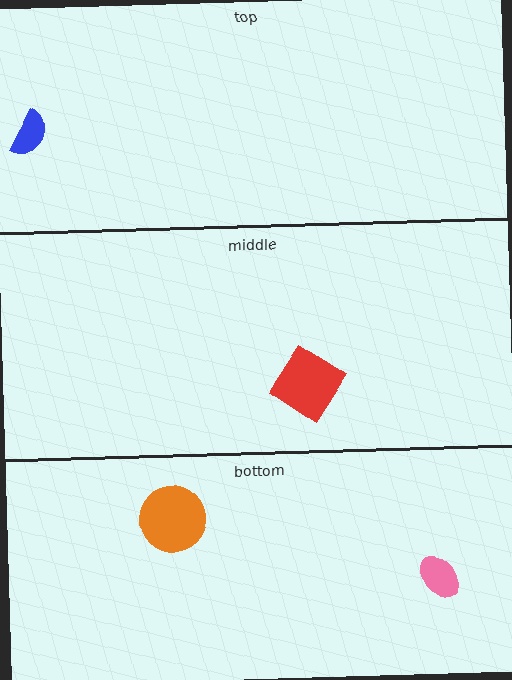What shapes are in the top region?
The blue semicircle.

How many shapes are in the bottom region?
2.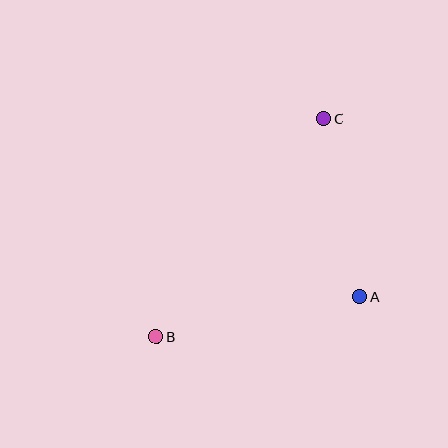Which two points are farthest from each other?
Points B and C are farthest from each other.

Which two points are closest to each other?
Points A and C are closest to each other.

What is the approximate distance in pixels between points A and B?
The distance between A and B is approximately 207 pixels.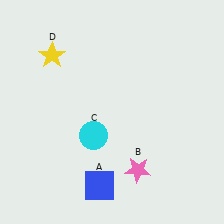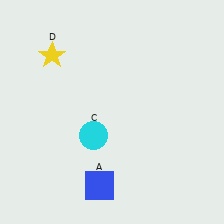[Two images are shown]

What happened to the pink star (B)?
The pink star (B) was removed in Image 2. It was in the bottom-right area of Image 1.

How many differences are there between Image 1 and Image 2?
There is 1 difference between the two images.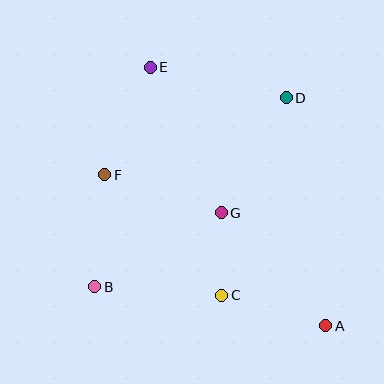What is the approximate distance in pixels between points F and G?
The distance between F and G is approximately 123 pixels.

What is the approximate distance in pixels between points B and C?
The distance between B and C is approximately 127 pixels.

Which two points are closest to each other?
Points C and G are closest to each other.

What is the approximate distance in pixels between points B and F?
The distance between B and F is approximately 112 pixels.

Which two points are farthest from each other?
Points A and E are farthest from each other.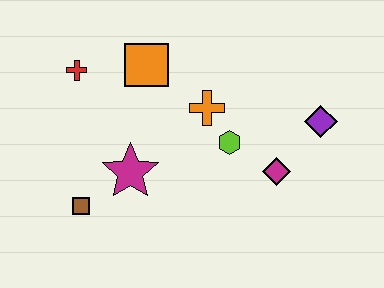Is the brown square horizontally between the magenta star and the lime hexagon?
No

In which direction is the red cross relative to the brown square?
The red cross is above the brown square.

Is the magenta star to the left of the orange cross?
Yes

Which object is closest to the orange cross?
The lime hexagon is closest to the orange cross.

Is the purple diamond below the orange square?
Yes